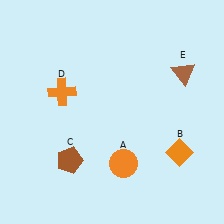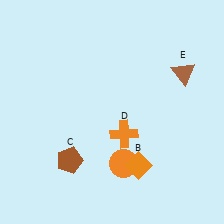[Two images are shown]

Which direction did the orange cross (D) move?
The orange cross (D) moved right.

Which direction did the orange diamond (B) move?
The orange diamond (B) moved left.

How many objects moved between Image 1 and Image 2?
2 objects moved between the two images.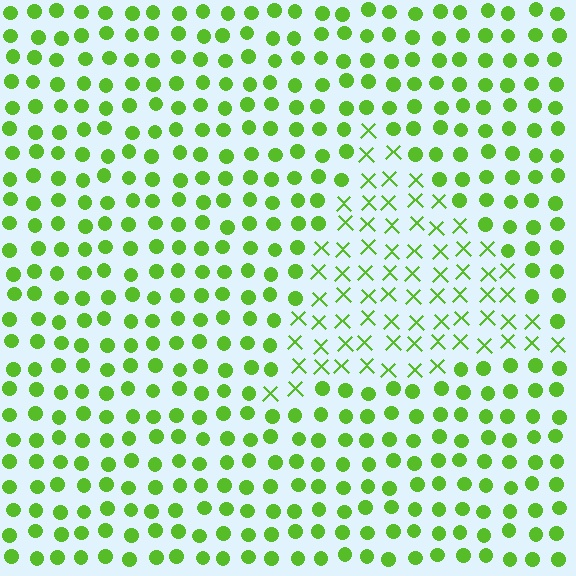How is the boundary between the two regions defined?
The boundary is defined by a change in element shape: X marks inside vs. circles outside. All elements share the same color and spacing.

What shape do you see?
I see a triangle.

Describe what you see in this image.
The image is filled with small lime elements arranged in a uniform grid. A triangle-shaped region contains X marks, while the surrounding area contains circles. The boundary is defined purely by the change in element shape.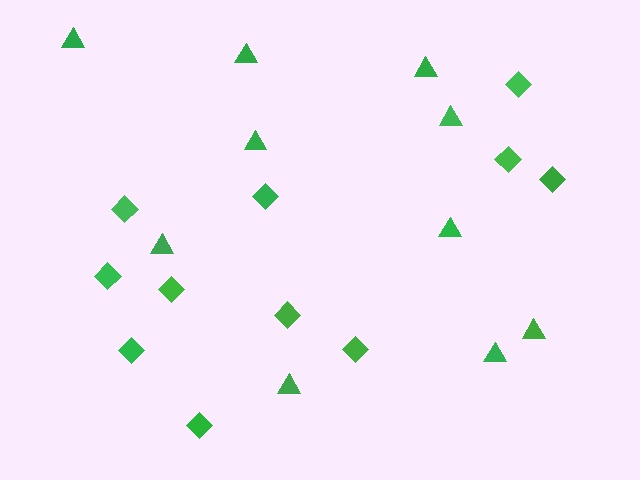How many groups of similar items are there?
There are 2 groups: one group of diamonds (11) and one group of triangles (10).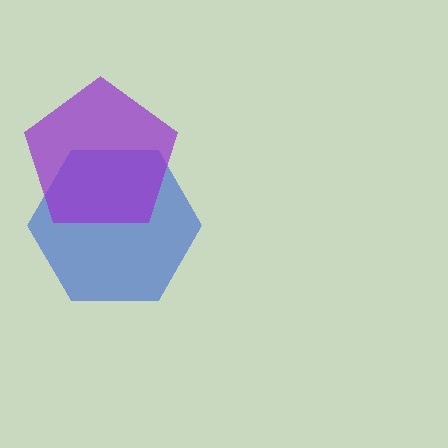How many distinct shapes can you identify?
There are 2 distinct shapes: a blue hexagon, a purple pentagon.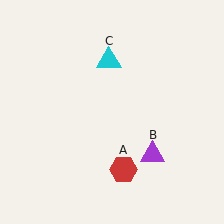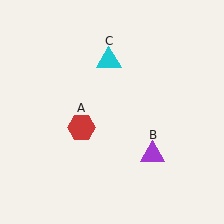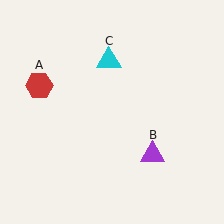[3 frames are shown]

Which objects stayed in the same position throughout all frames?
Purple triangle (object B) and cyan triangle (object C) remained stationary.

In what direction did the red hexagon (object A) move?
The red hexagon (object A) moved up and to the left.